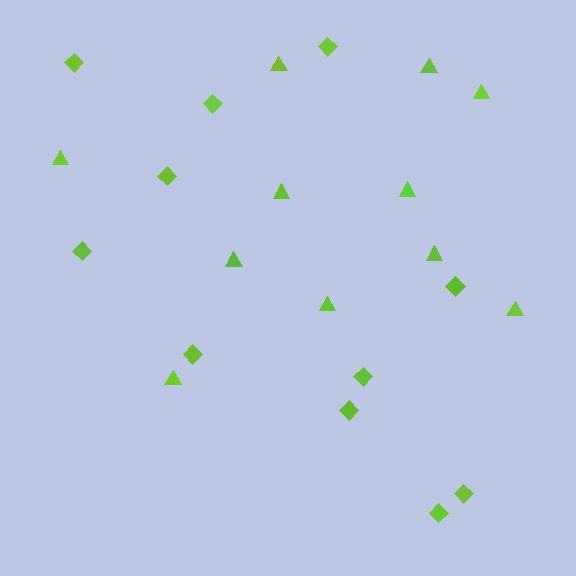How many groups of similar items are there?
There are 2 groups: one group of triangles (11) and one group of diamonds (11).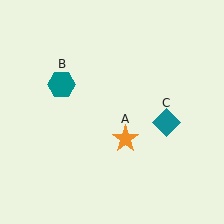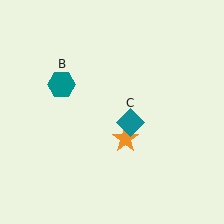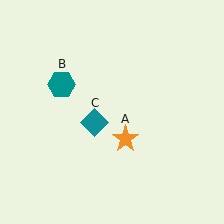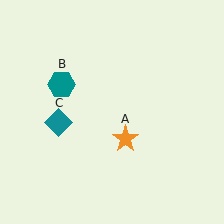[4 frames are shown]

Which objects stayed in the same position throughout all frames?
Orange star (object A) and teal hexagon (object B) remained stationary.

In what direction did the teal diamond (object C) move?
The teal diamond (object C) moved left.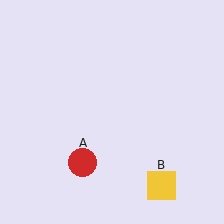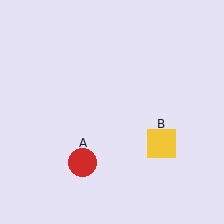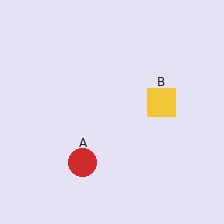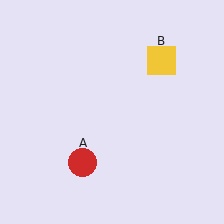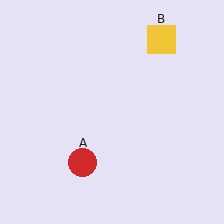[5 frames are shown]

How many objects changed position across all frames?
1 object changed position: yellow square (object B).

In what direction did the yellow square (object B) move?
The yellow square (object B) moved up.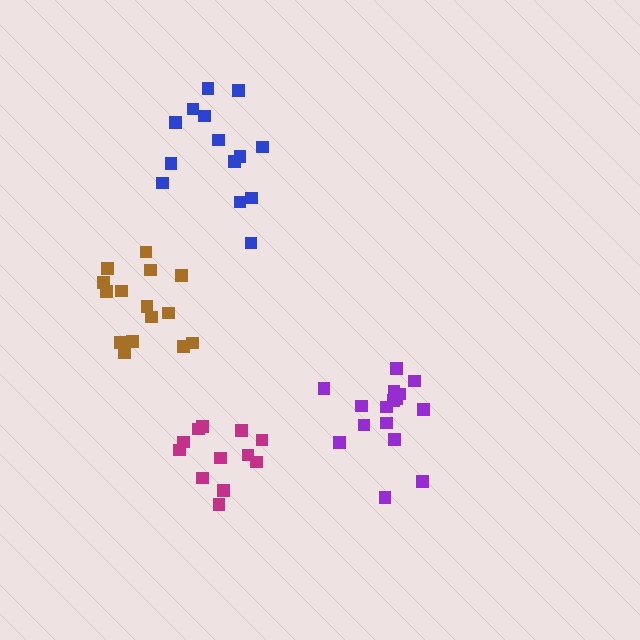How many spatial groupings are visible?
There are 4 spatial groupings.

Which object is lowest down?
The magenta cluster is bottommost.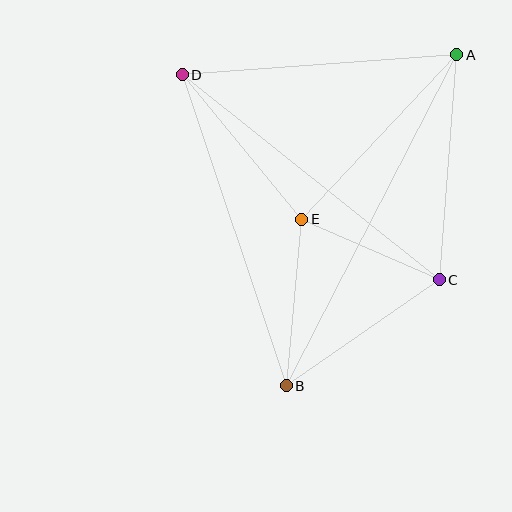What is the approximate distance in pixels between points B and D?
The distance between B and D is approximately 328 pixels.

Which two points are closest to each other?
Points C and E are closest to each other.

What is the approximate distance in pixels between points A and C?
The distance between A and C is approximately 226 pixels.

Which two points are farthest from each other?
Points A and B are farthest from each other.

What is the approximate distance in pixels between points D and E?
The distance between D and E is approximately 187 pixels.